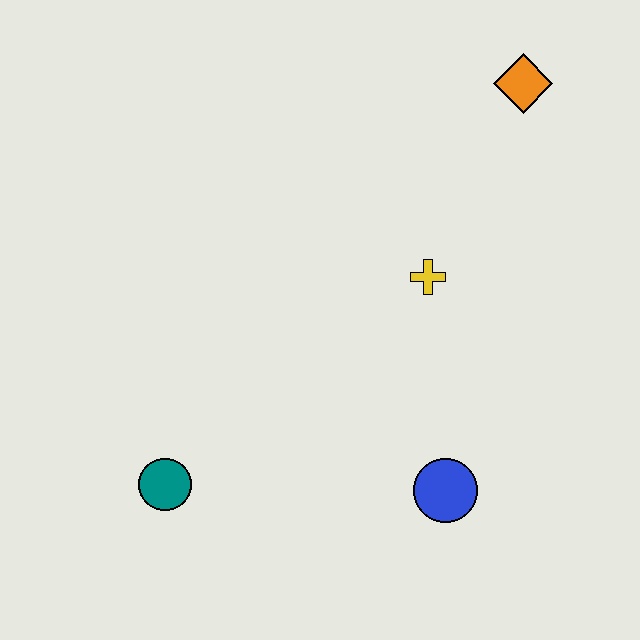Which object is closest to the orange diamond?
The yellow cross is closest to the orange diamond.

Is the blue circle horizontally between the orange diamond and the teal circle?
Yes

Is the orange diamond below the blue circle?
No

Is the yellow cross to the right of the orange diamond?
No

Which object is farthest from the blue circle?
The orange diamond is farthest from the blue circle.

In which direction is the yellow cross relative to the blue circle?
The yellow cross is above the blue circle.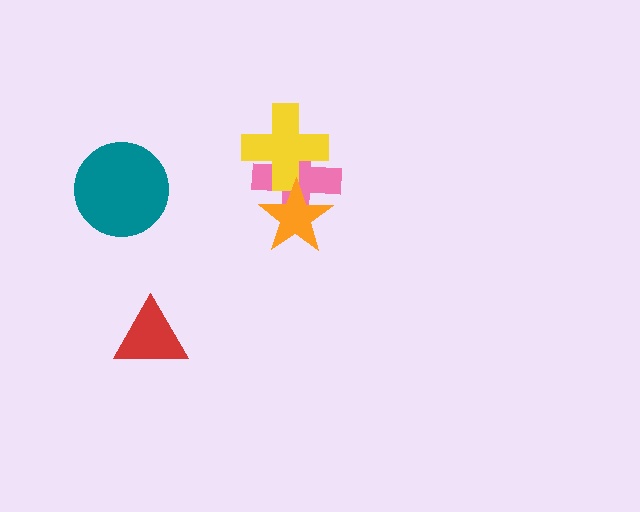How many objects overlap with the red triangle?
0 objects overlap with the red triangle.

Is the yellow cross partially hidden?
Yes, it is partially covered by another shape.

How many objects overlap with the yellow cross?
2 objects overlap with the yellow cross.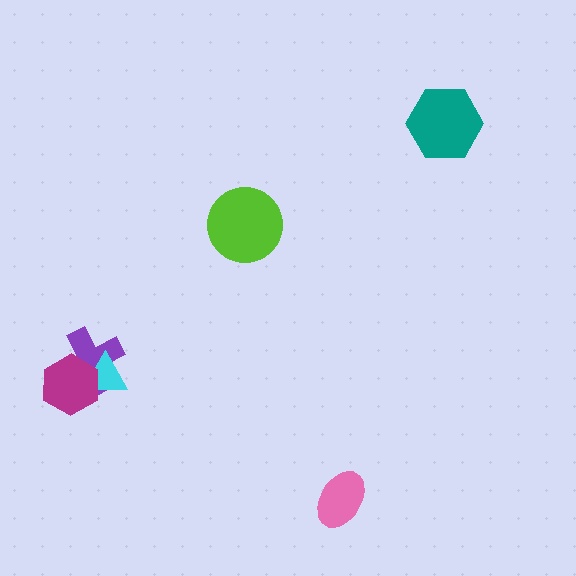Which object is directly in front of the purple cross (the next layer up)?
The cyan triangle is directly in front of the purple cross.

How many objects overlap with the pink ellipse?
0 objects overlap with the pink ellipse.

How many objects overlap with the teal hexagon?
0 objects overlap with the teal hexagon.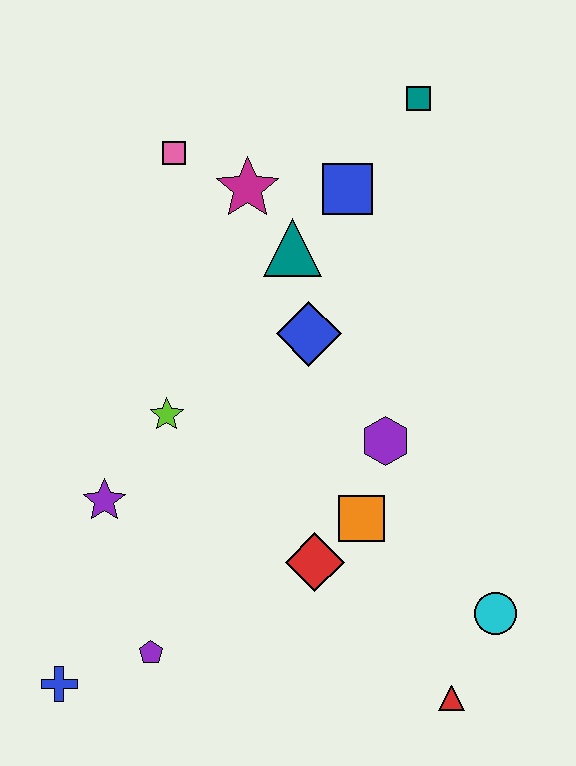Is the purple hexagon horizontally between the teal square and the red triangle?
No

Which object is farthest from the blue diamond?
The blue cross is farthest from the blue diamond.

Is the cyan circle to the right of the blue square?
Yes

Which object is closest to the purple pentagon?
The blue cross is closest to the purple pentagon.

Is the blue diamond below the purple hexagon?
No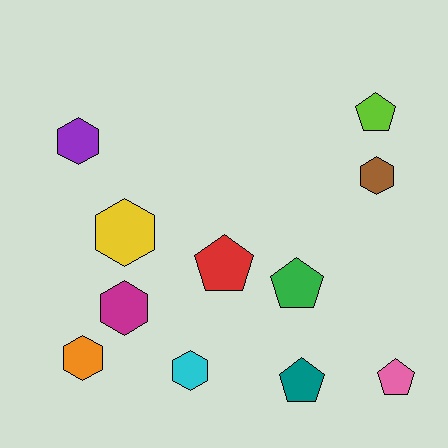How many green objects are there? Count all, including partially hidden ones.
There is 1 green object.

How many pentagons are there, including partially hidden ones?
There are 5 pentagons.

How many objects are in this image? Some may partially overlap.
There are 11 objects.